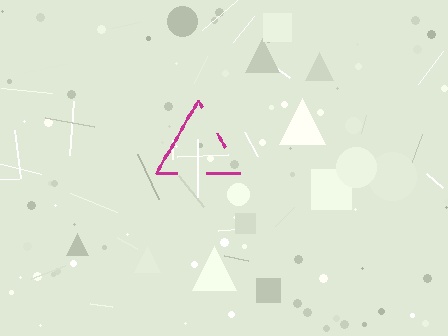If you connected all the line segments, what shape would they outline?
They would outline a triangle.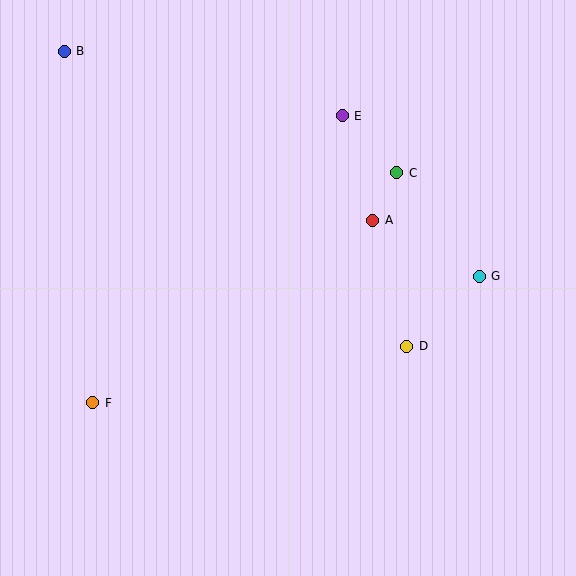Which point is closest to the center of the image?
Point A at (372, 220) is closest to the center.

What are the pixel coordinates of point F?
Point F is at (93, 403).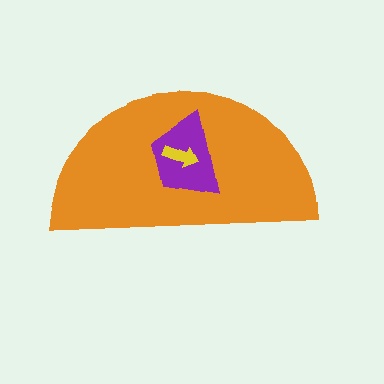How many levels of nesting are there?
3.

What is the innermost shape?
The yellow arrow.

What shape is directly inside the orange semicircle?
The purple trapezoid.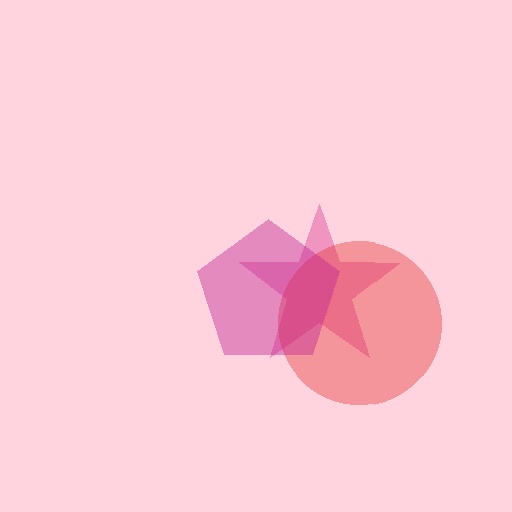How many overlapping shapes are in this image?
There are 3 overlapping shapes in the image.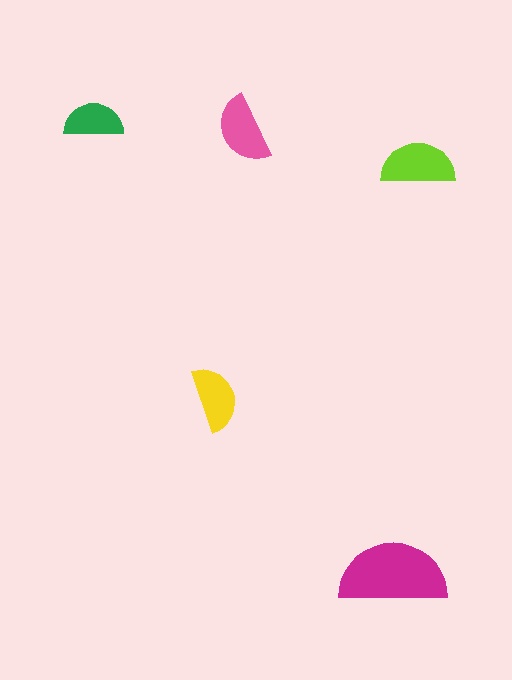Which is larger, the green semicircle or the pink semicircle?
The pink one.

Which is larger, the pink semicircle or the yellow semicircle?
The pink one.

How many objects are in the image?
There are 5 objects in the image.